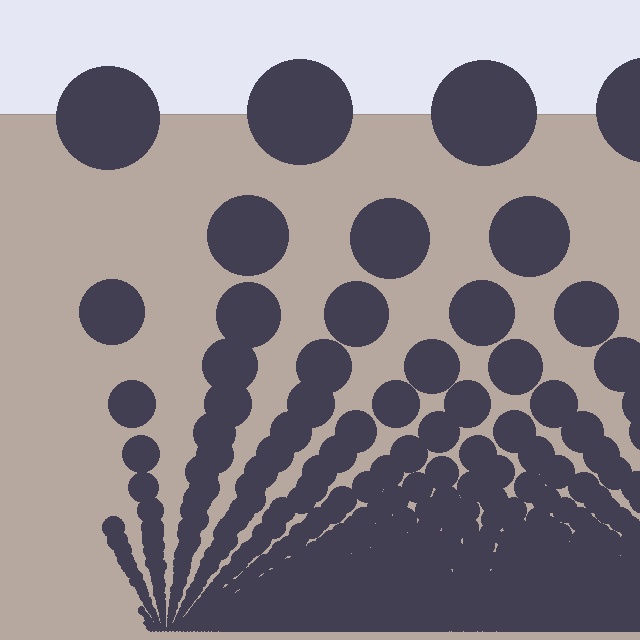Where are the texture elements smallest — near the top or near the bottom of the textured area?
Near the bottom.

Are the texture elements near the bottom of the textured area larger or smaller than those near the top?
Smaller. The gradient is inverted — elements near the bottom are smaller and denser.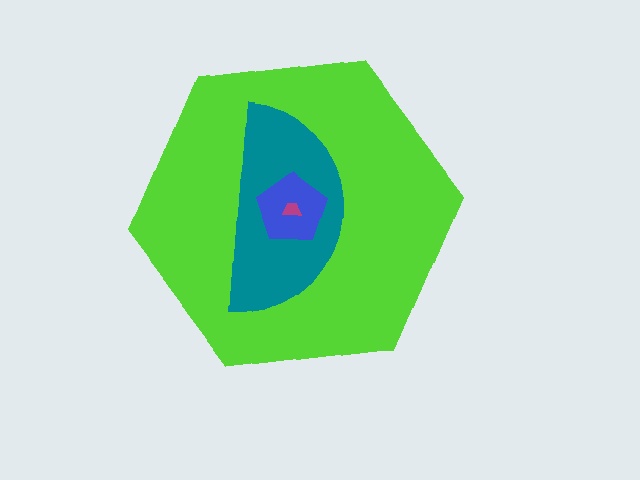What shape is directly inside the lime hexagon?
The teal semicircle.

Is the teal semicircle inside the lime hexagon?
Yes.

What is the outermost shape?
The lime hexagon.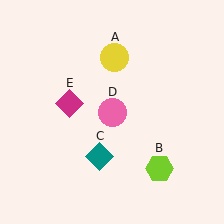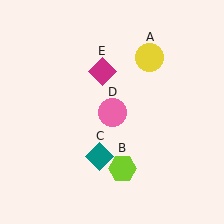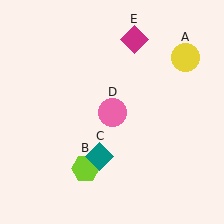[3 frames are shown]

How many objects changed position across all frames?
3 objects changed position: yellow circle (object A), lime hexagon (object B), magenta diamond (object E).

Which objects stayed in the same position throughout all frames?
Teal diamond (object C) and pink circle (object D) remained stationary.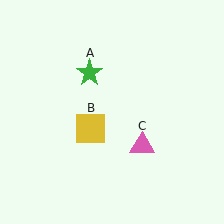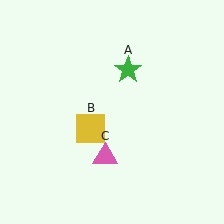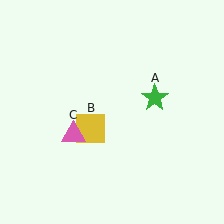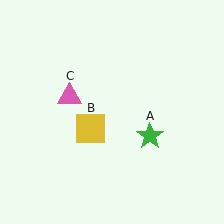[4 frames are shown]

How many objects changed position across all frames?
2 objects changed position: green star (object A), pink triangle (object C).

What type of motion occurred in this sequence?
The green star (object A), pink triangle (object C) rotated clockwise around the center of the scene.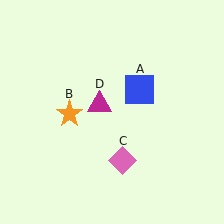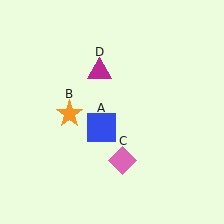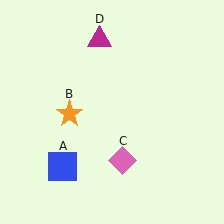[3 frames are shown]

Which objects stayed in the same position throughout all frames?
Orange star (object B) and pink diamond (object C) remained stationary.